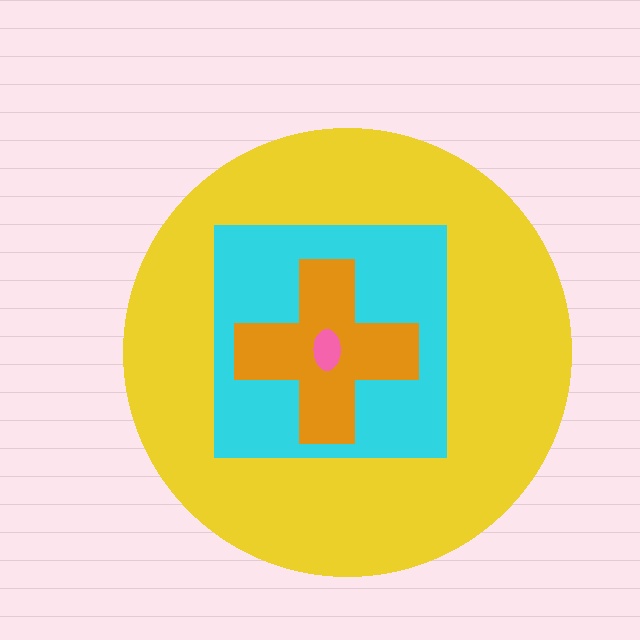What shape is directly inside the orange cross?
The pink ellipse.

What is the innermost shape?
The pink ellipse.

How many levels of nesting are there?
4.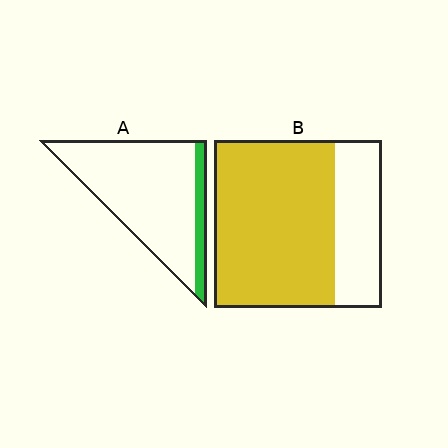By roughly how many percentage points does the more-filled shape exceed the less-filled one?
By roughly 60 percentage points (B over A).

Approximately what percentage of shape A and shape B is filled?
A is approximately 15% and B is approximately 70%.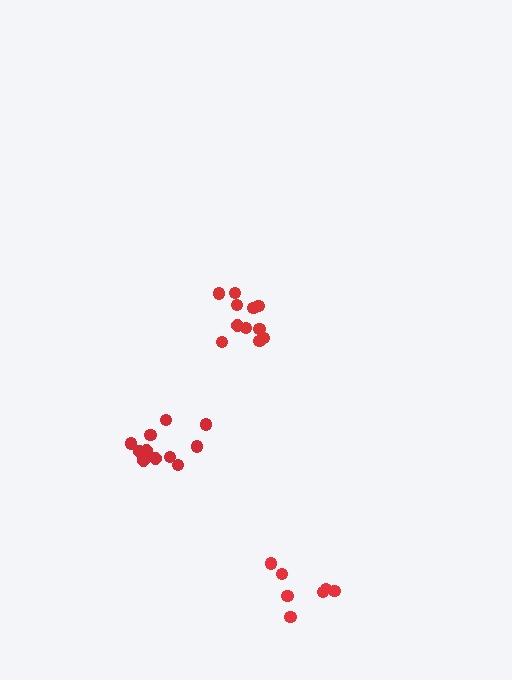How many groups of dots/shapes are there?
There are 3 groups.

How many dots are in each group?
Group 1: 7 dots, Group 2: 11 dots, Group 3: 11 dots (29 total).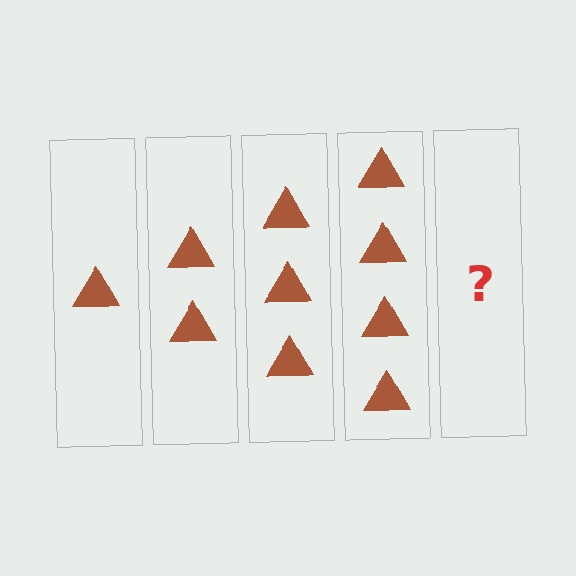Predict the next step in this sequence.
The next step is 5 triangles.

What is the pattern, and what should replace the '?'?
The pattern is that each step adds one more triangle. The '?' should be 5 triangles.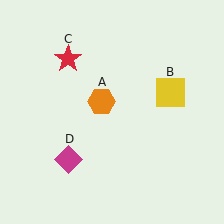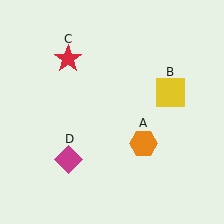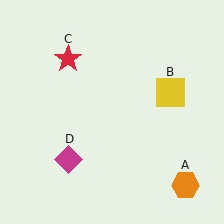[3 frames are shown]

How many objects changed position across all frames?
1 object changed position: orange hexagon (object A).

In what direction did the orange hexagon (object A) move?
The orange hexagon (object A) moved down and to the right.